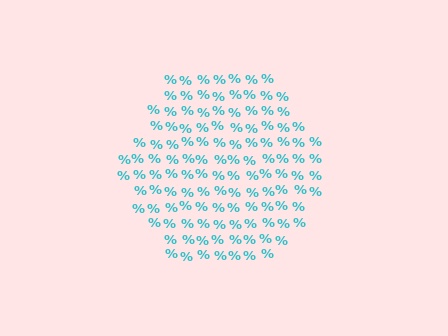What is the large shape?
The large shape is a hexagon.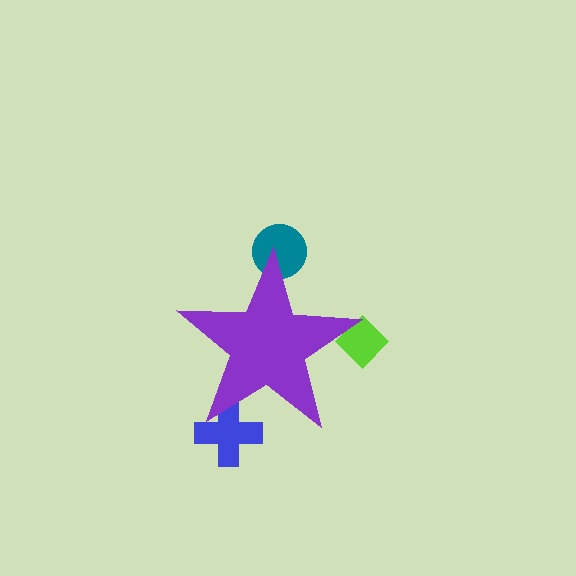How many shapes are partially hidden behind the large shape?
3 shapes are partially hidden.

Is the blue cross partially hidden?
Yes, the blue cross is partially hidden behind the purple star.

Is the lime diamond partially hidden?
Yes, the lime diamond is partially hidden behind the purple star.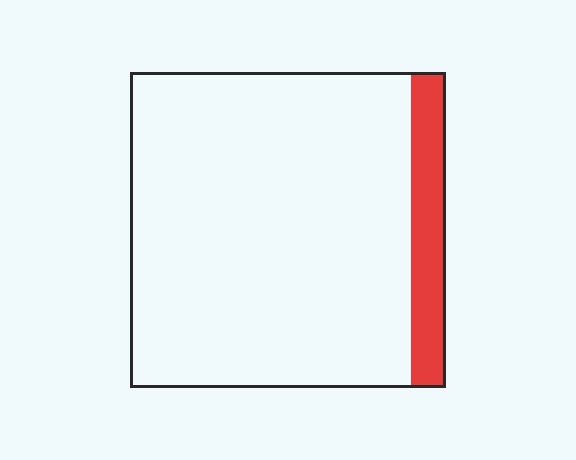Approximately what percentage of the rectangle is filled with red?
Approximately 10%.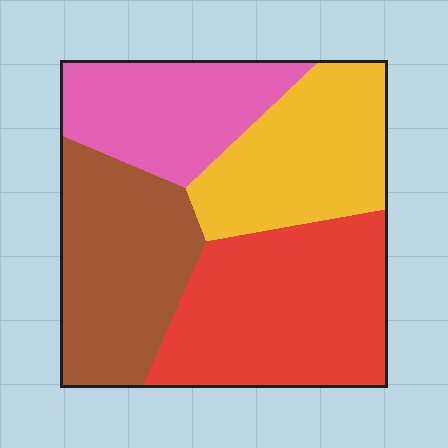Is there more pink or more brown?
Brown.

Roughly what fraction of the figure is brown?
Brown covers about 25% of the figure.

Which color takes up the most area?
Red, at roughly 30%.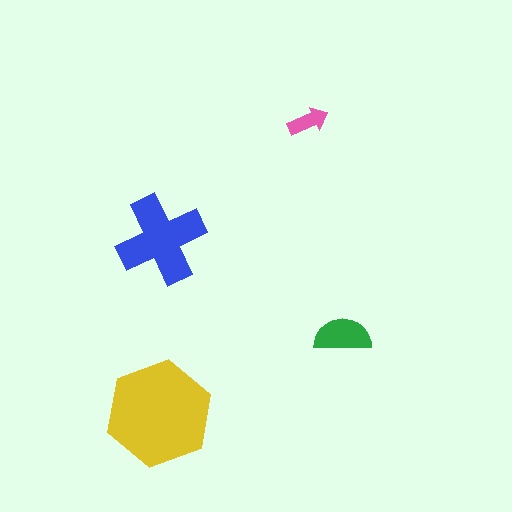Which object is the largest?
The yellow hexagon.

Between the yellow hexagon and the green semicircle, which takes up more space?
The yellow hexagon.